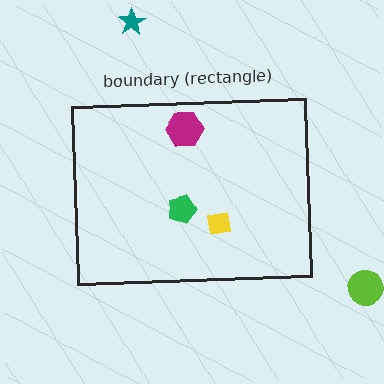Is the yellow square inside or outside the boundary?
Inside.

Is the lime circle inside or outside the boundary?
Outside.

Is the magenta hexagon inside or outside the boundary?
Inside.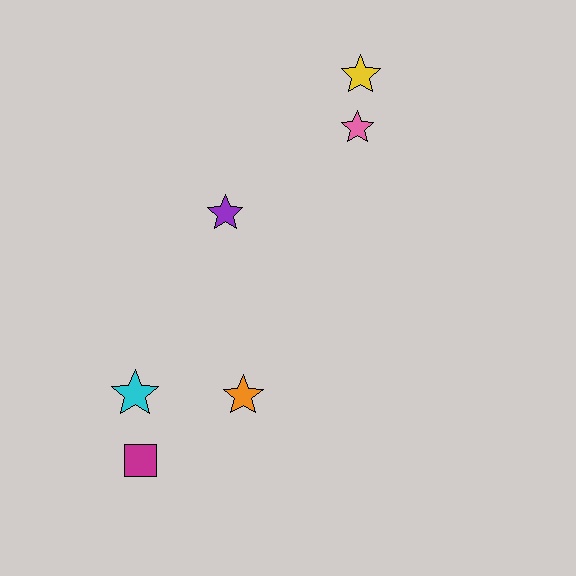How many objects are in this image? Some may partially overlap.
There are 6 objects.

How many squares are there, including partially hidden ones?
There is 1 square.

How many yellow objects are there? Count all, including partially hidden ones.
There is 1 yellow object.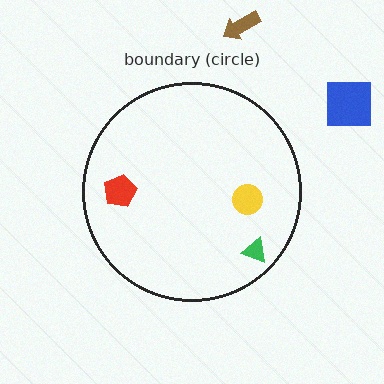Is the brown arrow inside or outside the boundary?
Outside.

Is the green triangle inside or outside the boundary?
Inside.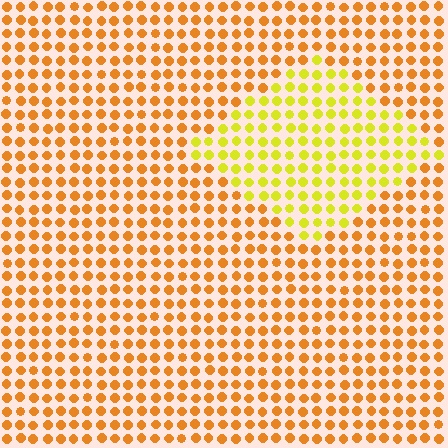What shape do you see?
I see a diamond.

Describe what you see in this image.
The image is filled with small orange elements in a uniform arrangement. A diamond-shaped region is visible where the elements are tinted to a slightly different hue, forming a subtle color boundary.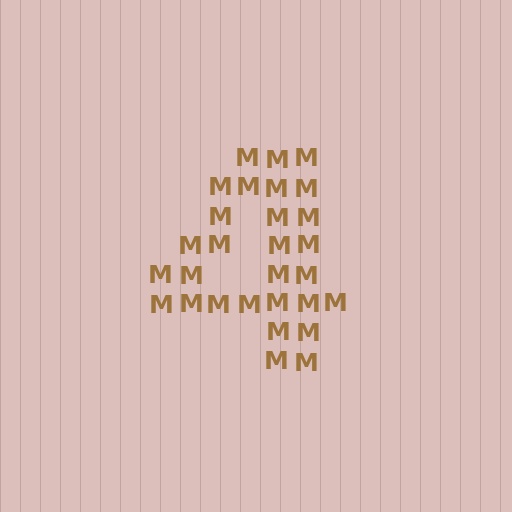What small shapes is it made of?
It is made of small letter M's.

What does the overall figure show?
The overall figure shows the digit 4.